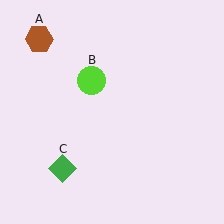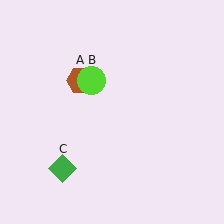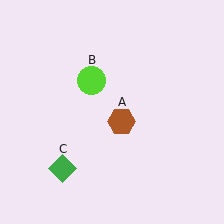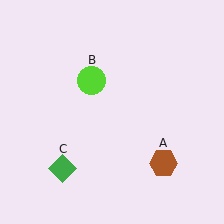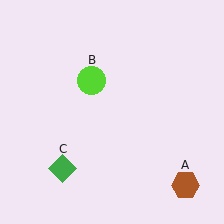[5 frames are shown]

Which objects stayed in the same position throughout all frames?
Lime circle (object B) and green diamond (object C) remained stationary.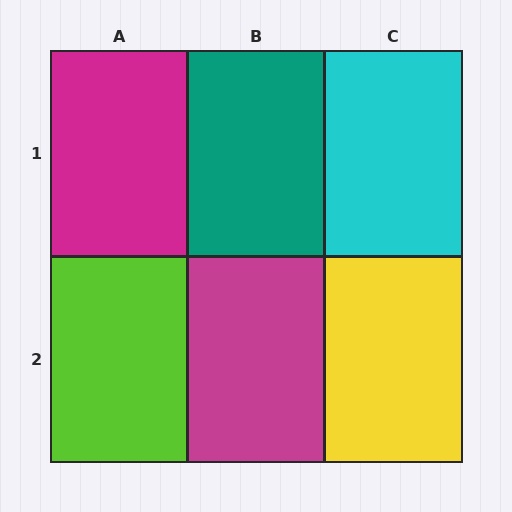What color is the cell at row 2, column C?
Yellow.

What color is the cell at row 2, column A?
Lime.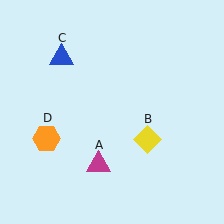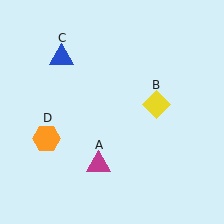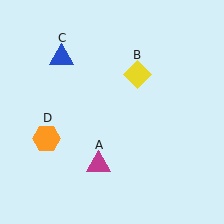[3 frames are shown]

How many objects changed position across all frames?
1 object changed position: yellow diamond (object B).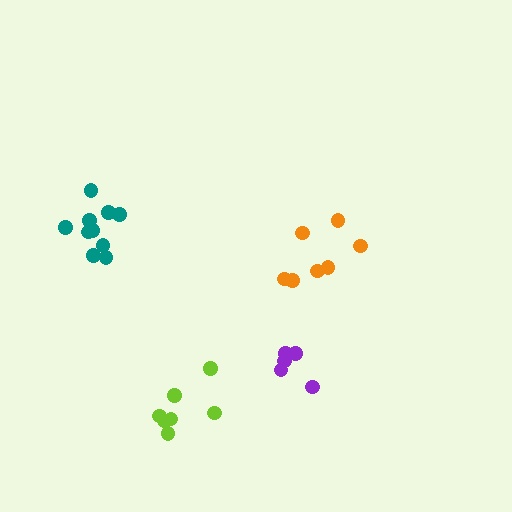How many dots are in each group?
Group 1: 5 dots, Group 2: 10 dots, Group 3: 7 dots, Group 4: 7 dots (29 total).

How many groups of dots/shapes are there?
There are 4 groups.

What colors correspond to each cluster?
The clusters are colored: purple, teal, lime, orange.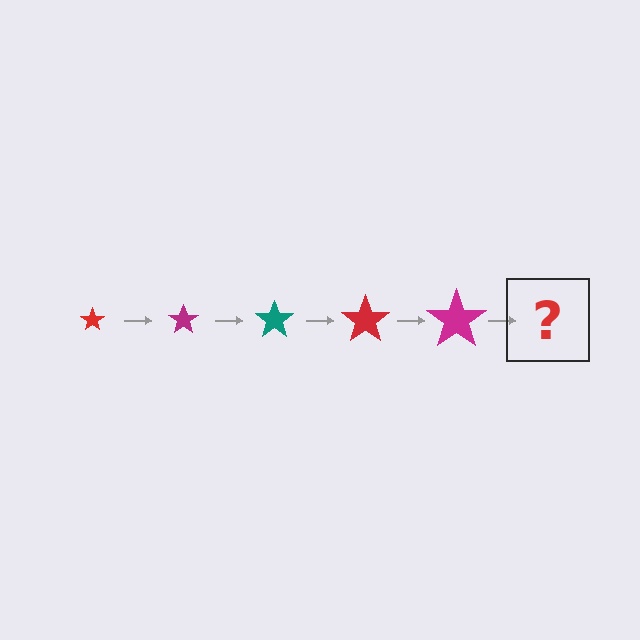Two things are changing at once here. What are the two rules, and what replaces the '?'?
The two rules are that the star grows larger each step and the color cycles through red, magenta, and teal. The '?' should be a teal star, larger than the previous one.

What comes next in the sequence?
The next element should be a teal star, larger than the previous one.